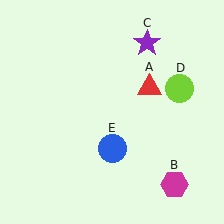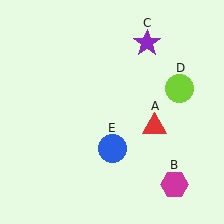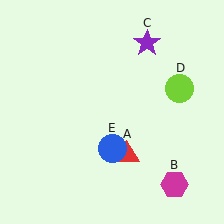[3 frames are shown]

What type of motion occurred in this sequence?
The red triangle (object A) rotated clockwise around the center of the scene.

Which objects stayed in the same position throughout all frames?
Magenta hexagon (object B) and purple star (object C) and lime circle (object D) and blue circle (object E) remained stationary.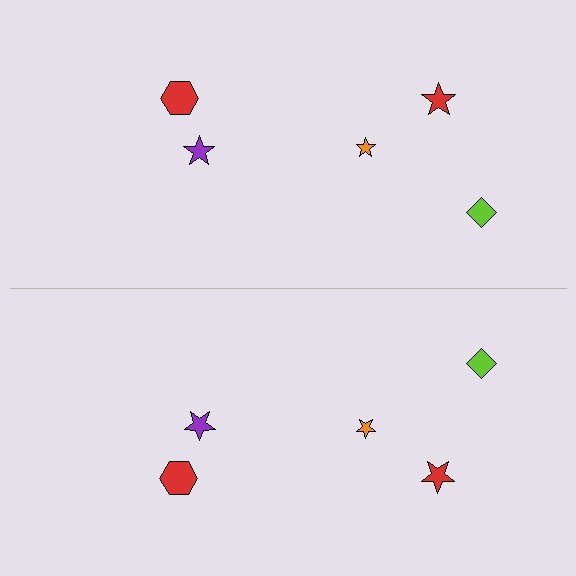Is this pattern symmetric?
Yes, this pattern has bilateral (reflection) symmetry.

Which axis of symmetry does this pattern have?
The pattern has a horizontal axis of symmetry running through the center of the image.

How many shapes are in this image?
There are 10 shapes in this image.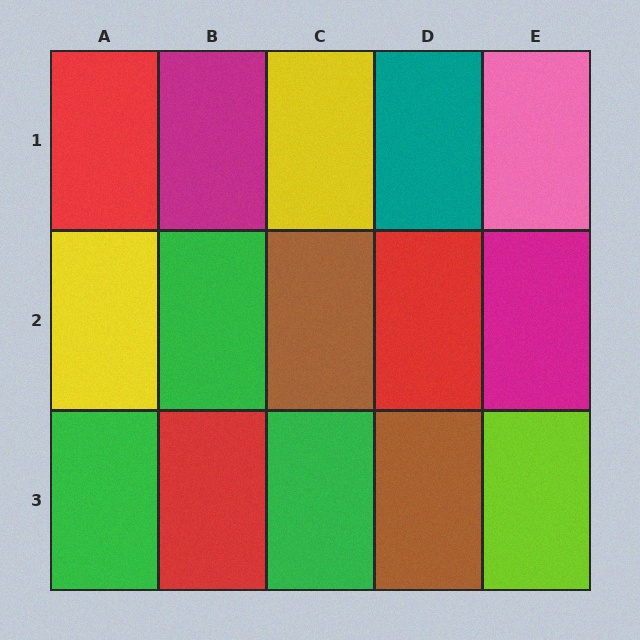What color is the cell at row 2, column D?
Red.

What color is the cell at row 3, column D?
Brown.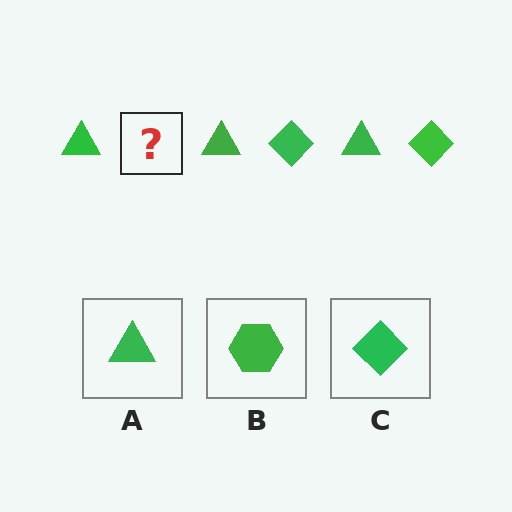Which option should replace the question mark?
Option C.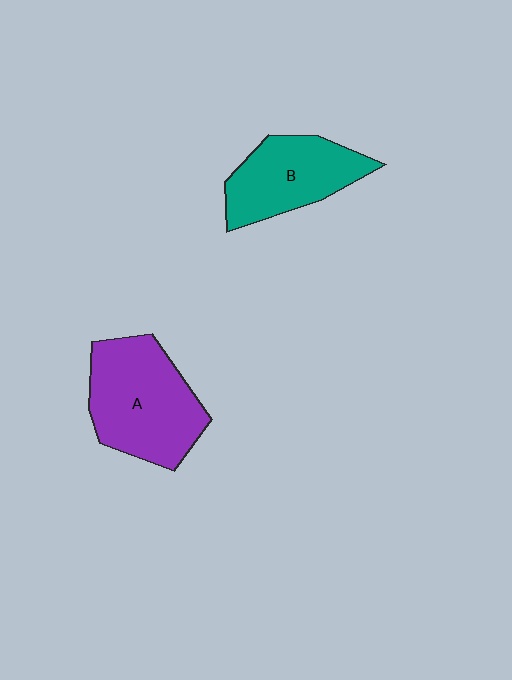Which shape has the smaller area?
Shape B (teal).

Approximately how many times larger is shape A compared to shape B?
Approximately 1.3 times.